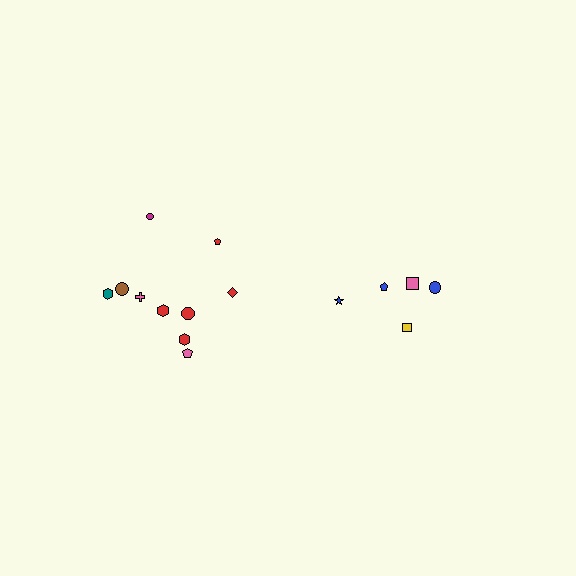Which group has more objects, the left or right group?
The left group.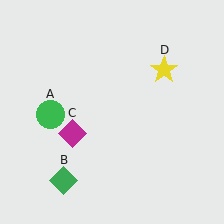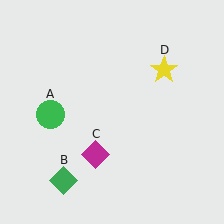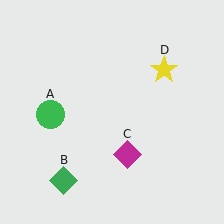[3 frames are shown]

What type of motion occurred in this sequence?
The magenta diamond (object C) rotated counterclockwise around the center of the scene.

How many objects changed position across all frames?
1 object changed position: magenta diamond (object C).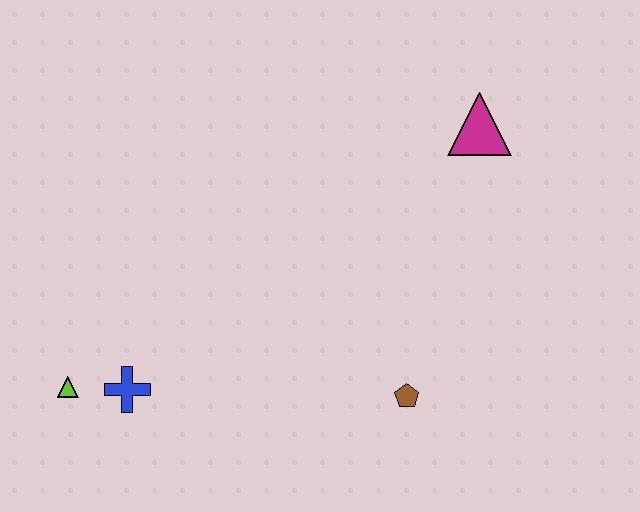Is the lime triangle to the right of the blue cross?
No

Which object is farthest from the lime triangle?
The magenta triangle is farthest from the lime triangle.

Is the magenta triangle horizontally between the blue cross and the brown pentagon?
No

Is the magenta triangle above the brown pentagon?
Yes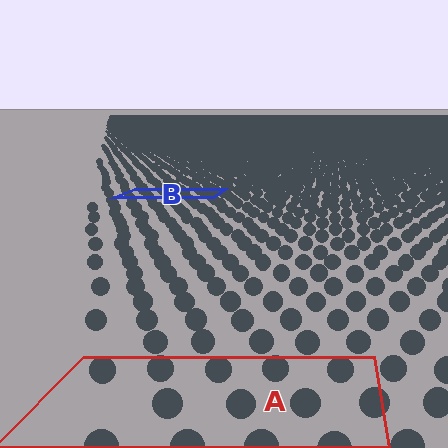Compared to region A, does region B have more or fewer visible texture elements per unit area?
Region B has more texture elements per unit area — they are packed more densely because it is farther away.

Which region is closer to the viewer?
Region A is closer. The texture elements there are larger and more spread out.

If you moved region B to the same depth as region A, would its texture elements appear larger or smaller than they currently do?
They would appear larger. At a closer depth, the same texture elements are projected at a bigger on-screen size.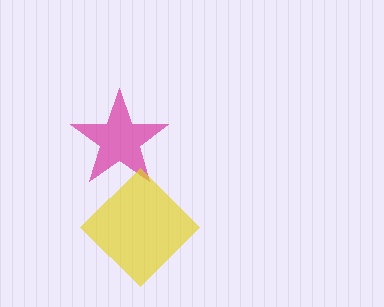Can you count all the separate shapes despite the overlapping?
Yes, there are 2 separate shapes.